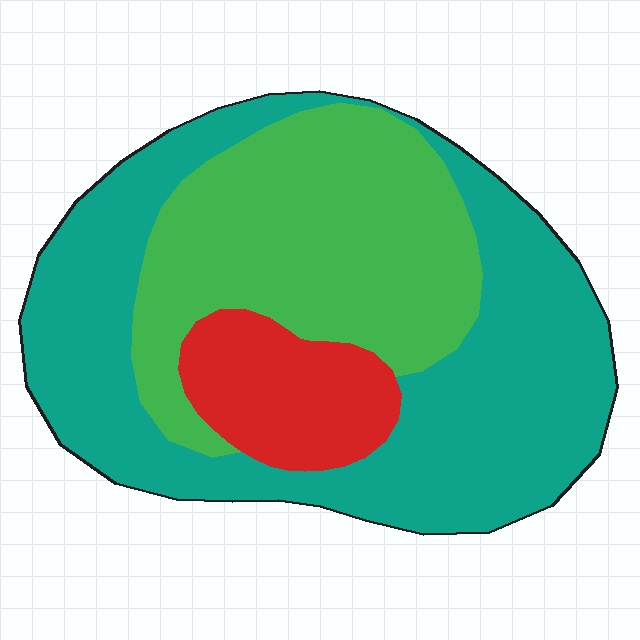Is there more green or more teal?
Teal.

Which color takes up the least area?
Red, at roughly 15%.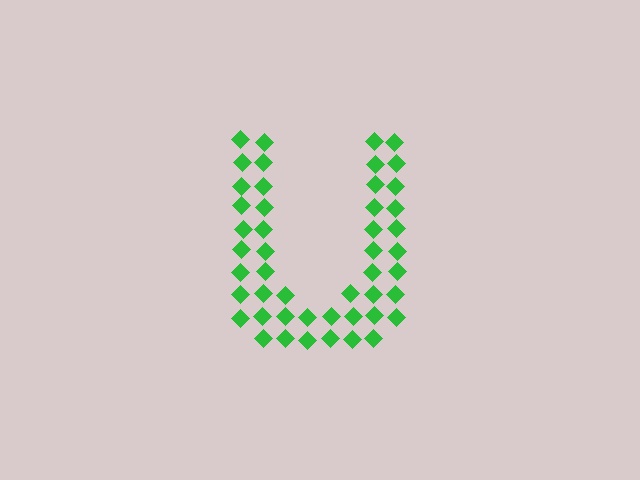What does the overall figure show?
The overall figure shows the letter U.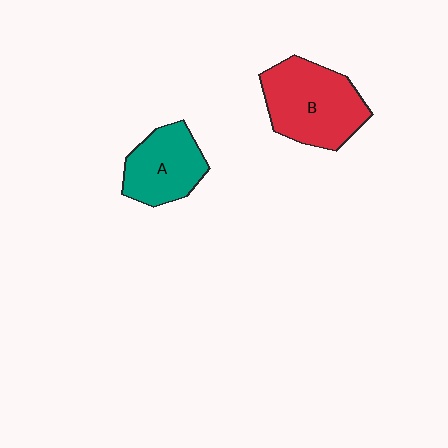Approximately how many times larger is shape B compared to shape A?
Approximately 1.4 times.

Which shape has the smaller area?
Shape A (teal).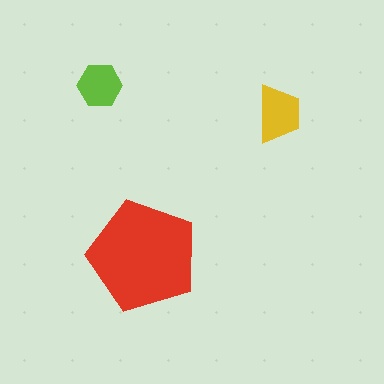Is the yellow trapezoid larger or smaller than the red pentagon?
Smaller.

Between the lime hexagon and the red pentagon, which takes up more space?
The red pentagon.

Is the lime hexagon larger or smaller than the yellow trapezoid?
Smaller.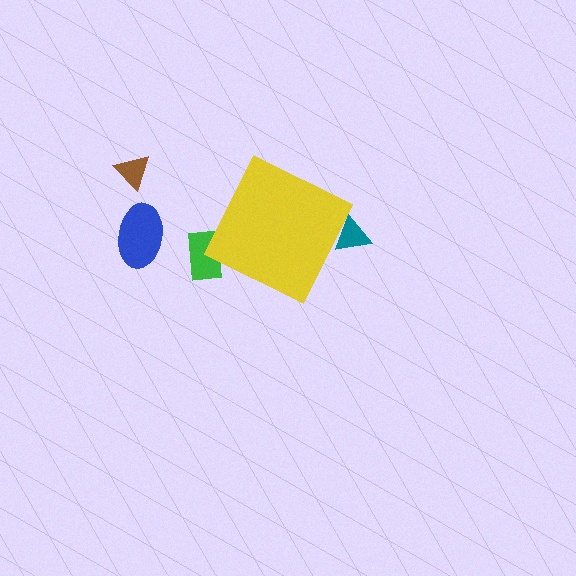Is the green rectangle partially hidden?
Yes, the green rectangle is partially hidden behind the yellow diamond.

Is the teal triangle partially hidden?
Yes, the teal triangle is partially hidden behind the yellow diamond.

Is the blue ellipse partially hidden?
No, the blue ellipse is fully visible.